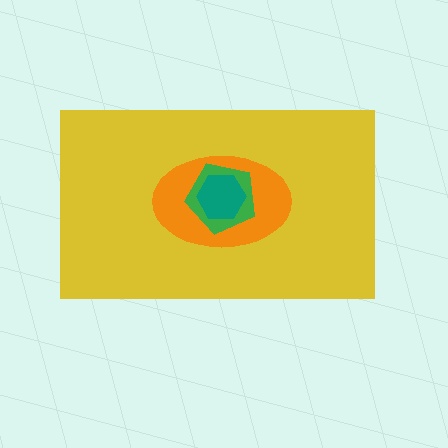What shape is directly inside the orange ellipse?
The green pentagon.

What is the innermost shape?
The teal hexagon.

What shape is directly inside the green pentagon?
The teal hexagon.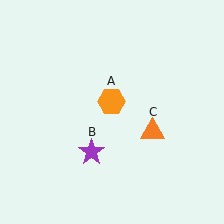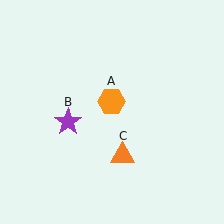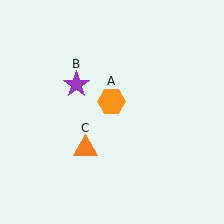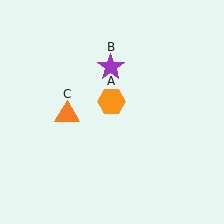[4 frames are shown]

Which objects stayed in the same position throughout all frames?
Orange hexagon (object A) remained stationary.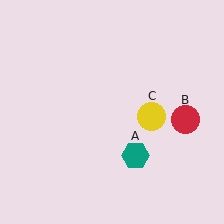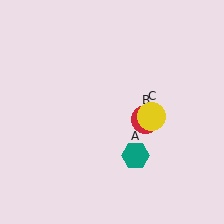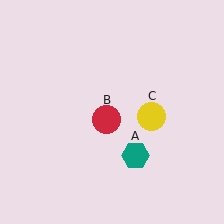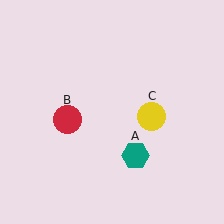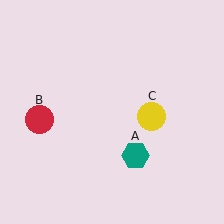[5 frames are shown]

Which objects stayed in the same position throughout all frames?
Teal hexagon (object A) and yellow circle (object C) remained stationary.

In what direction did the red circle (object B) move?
The red circle (object B) moved left.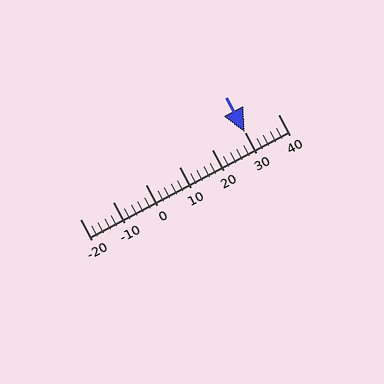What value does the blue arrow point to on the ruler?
The blue arrow points to approximately 30.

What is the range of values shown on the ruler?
The ruler shows values from -20 to 40.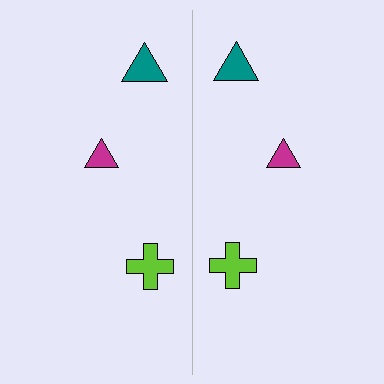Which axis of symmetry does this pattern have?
The pattern has a vertical axis of symmetry running through the center of the image.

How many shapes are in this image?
There are 6 shapes in this image.